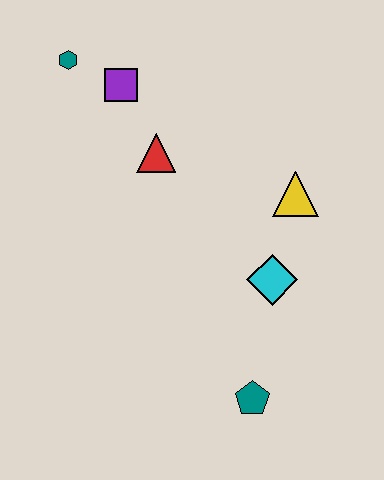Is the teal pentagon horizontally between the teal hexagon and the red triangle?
No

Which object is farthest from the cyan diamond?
The teal hexagon is farthest from the cyan diamond.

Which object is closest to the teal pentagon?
The cyan diamond is closest to the teal pentagon.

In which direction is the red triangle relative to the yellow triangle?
The red triangle is to the left of the yellow triangle.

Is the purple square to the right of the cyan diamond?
No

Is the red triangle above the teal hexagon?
No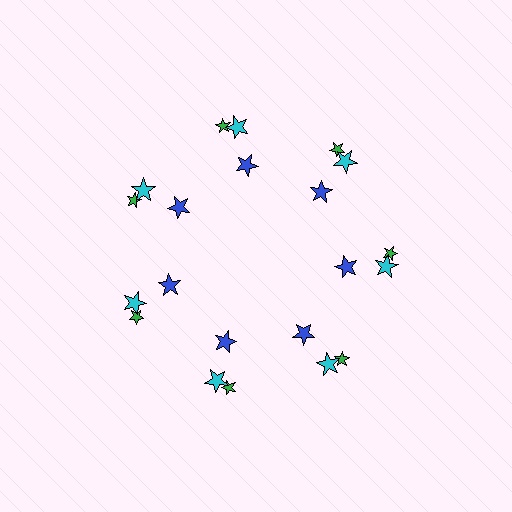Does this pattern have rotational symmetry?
Yes, this pattern has 7-fold rotational symmetry. It looks the same after rotating 51 degrees around the center.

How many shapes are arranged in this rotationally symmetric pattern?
There are 21 shapes, arranged in 7 groups of 3.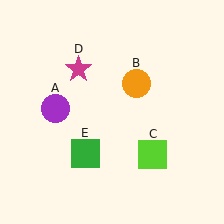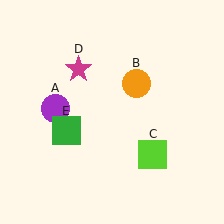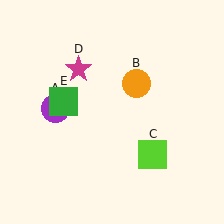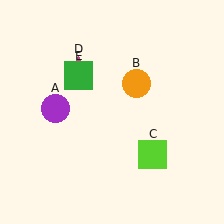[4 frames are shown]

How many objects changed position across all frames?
1 object changed position: green square (object E).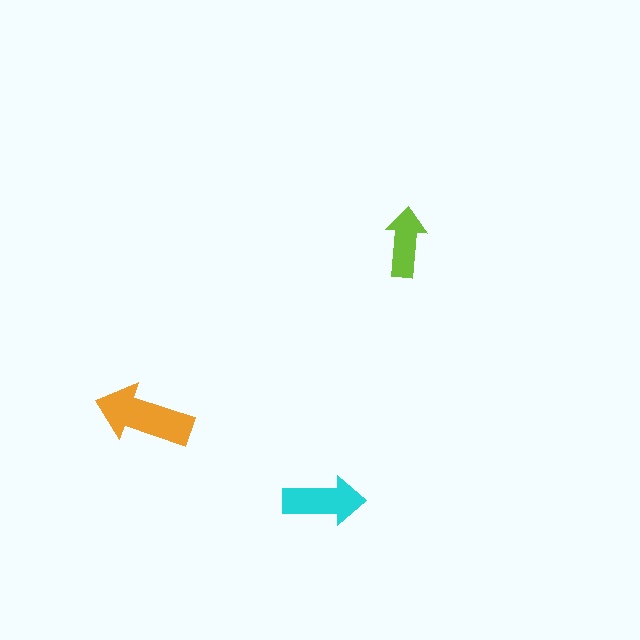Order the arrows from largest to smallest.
the orange one, the cyan one, the lime one.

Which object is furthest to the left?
The orange arrow is leftmost.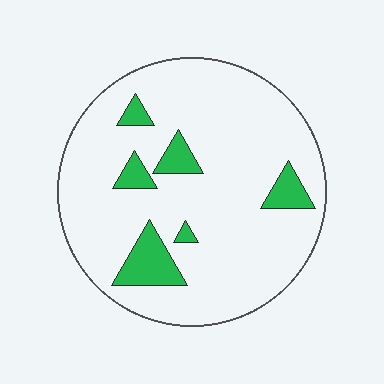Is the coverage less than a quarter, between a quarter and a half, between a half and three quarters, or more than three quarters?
Less than a quarter.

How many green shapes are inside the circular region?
6.